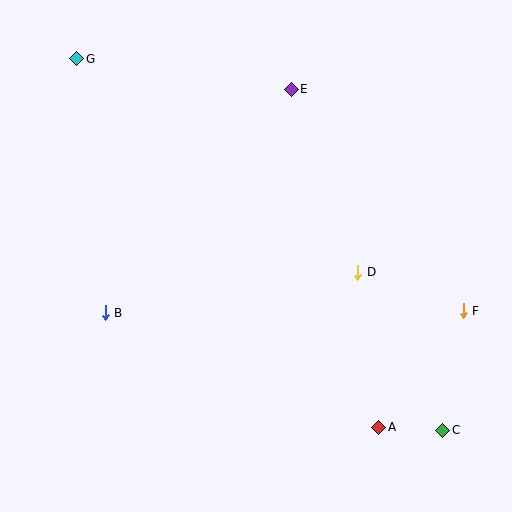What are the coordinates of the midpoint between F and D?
The midpoint between F and D is at (411, 292).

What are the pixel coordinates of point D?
Point D is at (358, 272).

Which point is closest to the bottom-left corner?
Point B is closest to the bottom-left corner.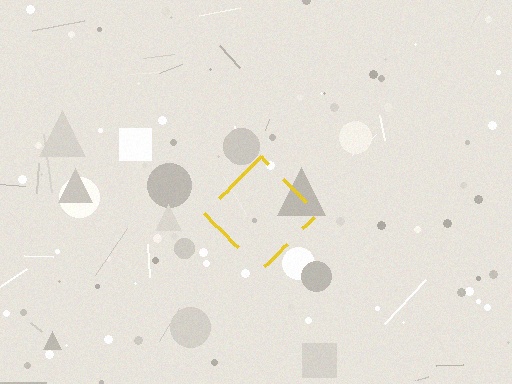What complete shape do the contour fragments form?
The contour fragments form a diamond.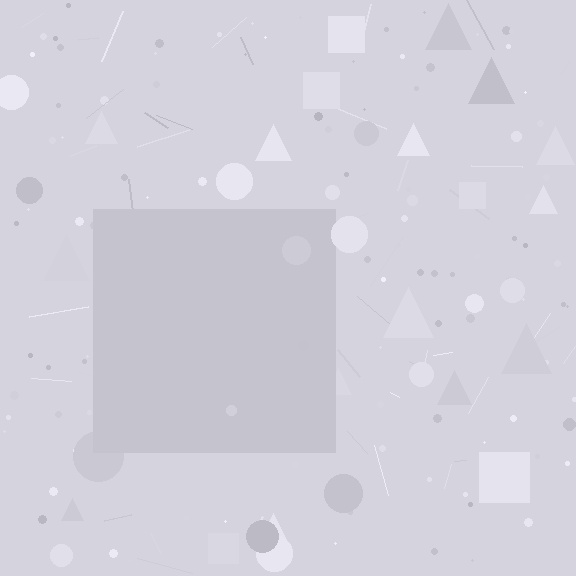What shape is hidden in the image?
A square is hidden in the image.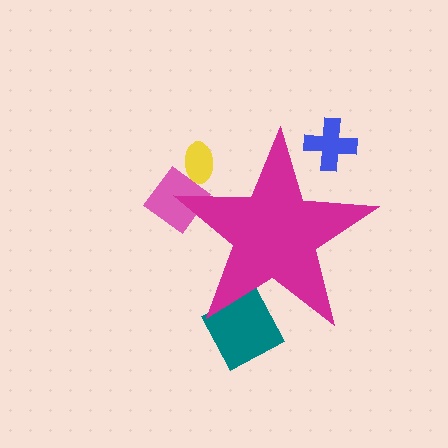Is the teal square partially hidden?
Yes, the teal square is partially hidden behind the magenta star.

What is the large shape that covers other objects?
A magenta star.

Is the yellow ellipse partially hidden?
Yes, the yellow ellipse is partially hidden behind the magenta star.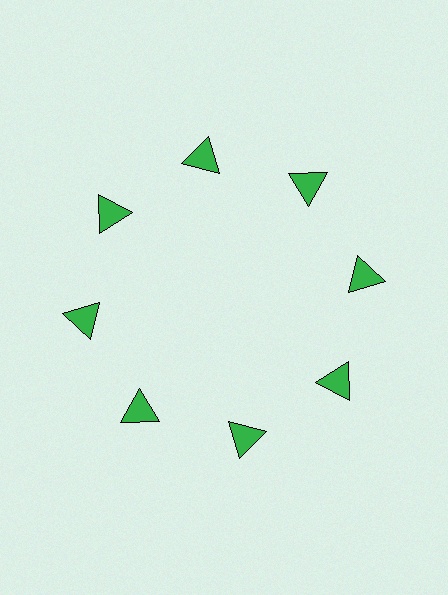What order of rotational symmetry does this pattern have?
This pattern has 8-fold rotational symmetry.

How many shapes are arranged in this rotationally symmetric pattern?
There are 8 shapes, arranged in 8 groups of 1.